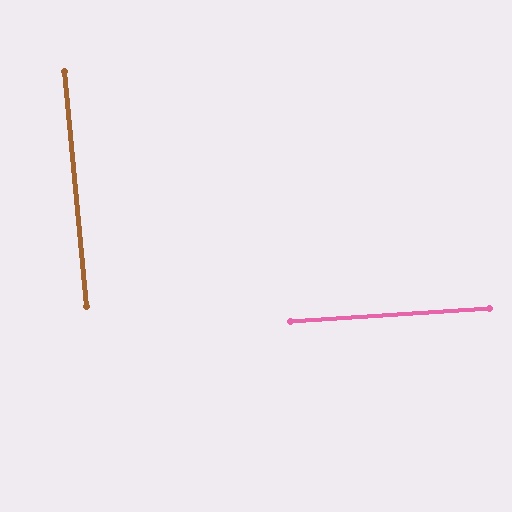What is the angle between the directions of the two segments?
Approximately 88 degrees.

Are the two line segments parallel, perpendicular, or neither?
Perpendicular — they meet at approximately 88°.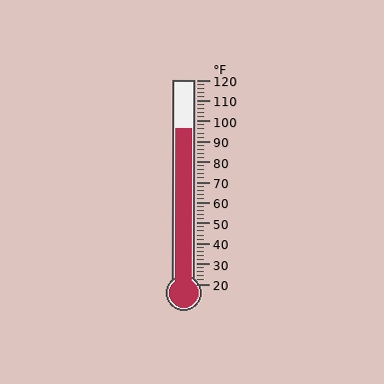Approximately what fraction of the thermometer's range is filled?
The thermometer is filled to approximately 75% of its range.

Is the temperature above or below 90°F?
The temperature is above 90°F.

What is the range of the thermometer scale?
The thermometer scale ranges from 20°F to 120°F.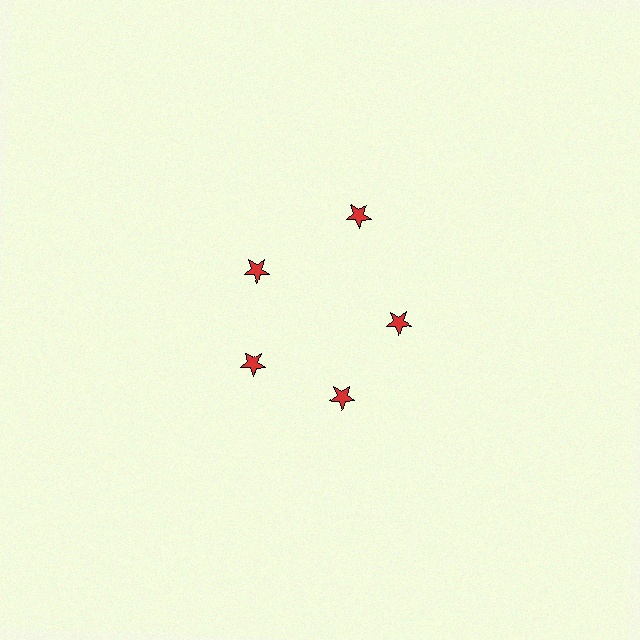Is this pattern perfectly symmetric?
No. The 5 red stars are arranged in a ring, but one element near the 1 o'clock position is pushed outward from the center, breaking the 5-fold rotational symmetry.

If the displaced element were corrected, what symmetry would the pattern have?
It would have 5-fold rotational symmetry — the pattern would map onto itself every 72 degrees.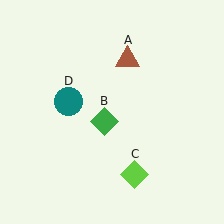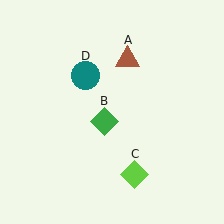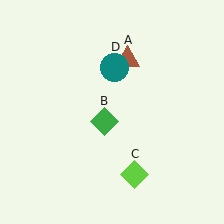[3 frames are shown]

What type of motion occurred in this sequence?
The teal circle (object D) rotated clockwise around the center of the scene.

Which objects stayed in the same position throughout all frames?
Brown triangle (object A) and green diamond (object B) and lime diamond (object C) remained stationary.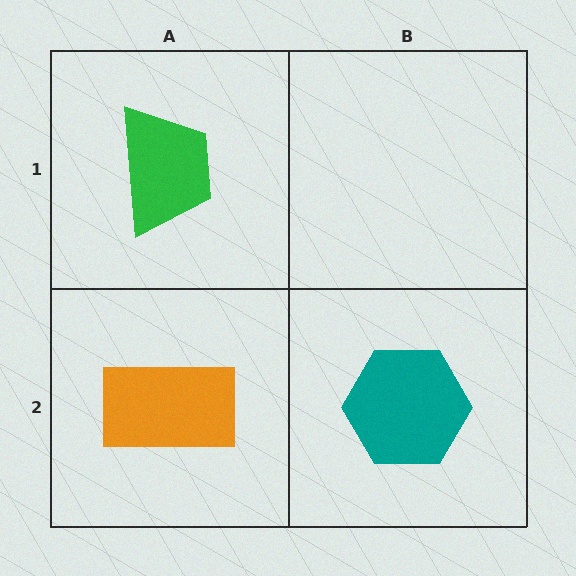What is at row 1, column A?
A green trapezoid.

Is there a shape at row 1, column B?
No, that cell is empty.